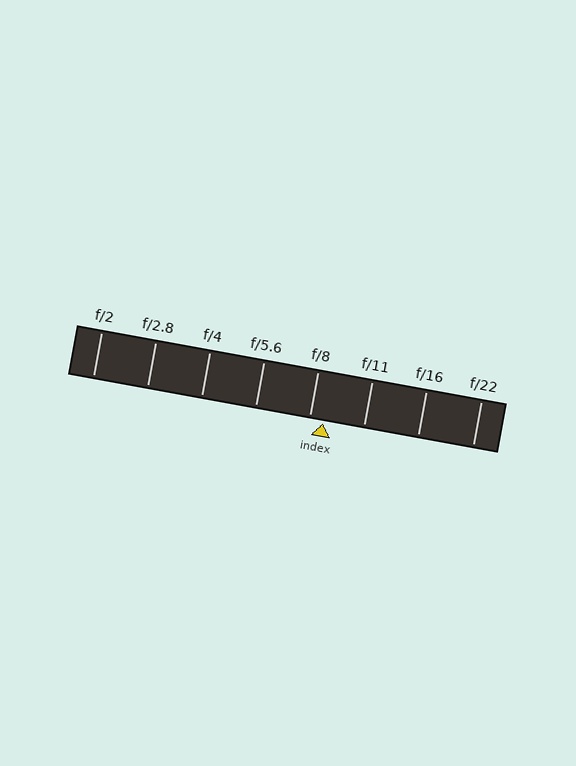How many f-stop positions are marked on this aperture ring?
There are 8 f-stop positions marked.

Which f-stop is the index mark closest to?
The index mark is closest to f/8.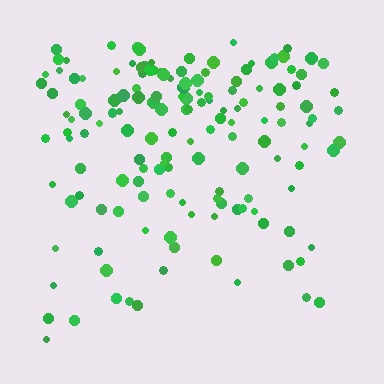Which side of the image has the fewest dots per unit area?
The bottom.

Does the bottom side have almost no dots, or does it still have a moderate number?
Still a moderate number, just noticeably fewer than the top.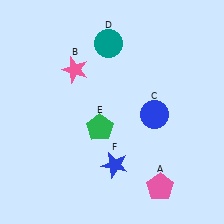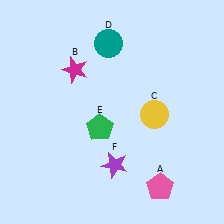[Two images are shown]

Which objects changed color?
B changed from pink to magenta. C changed from blue to yellow. F changed from blue to purple.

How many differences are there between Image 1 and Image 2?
There are 3 differences between the two images.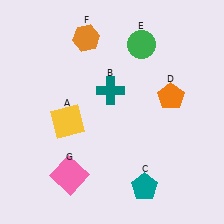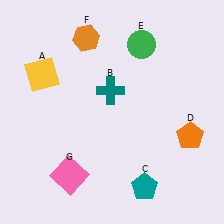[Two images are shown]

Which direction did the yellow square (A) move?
The yellow square (A) moved up.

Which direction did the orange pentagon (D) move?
The orange pentagon (D) moved down.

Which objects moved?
The objects that moved are: the yellow square (A), the orange pentagon (D).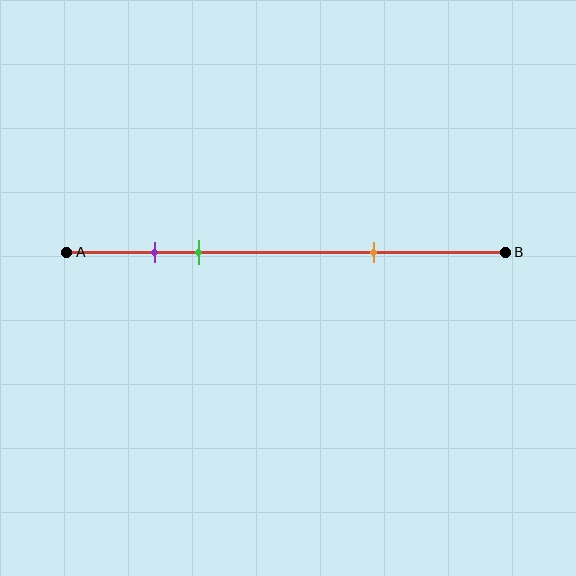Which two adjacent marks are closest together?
The purple and green marks are the closest adjacent pair.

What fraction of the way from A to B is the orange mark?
The orange mark is approximately 70% (0.7) of the way from A to B.